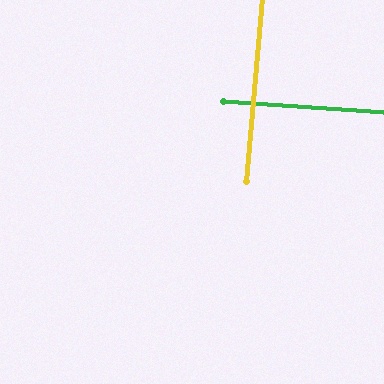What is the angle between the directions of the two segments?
Approximately 89 degrees.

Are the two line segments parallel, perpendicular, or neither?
Perpendicular — they meet at approximately 89°.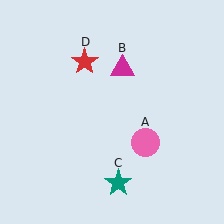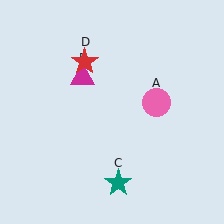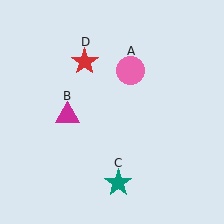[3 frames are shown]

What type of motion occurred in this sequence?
The pink circle (object A), magenta triangle (object B) rotated counterclockwise around the center of the scene.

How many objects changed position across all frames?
2 objects changed position: pink circle (object A), magenta triangle (object B).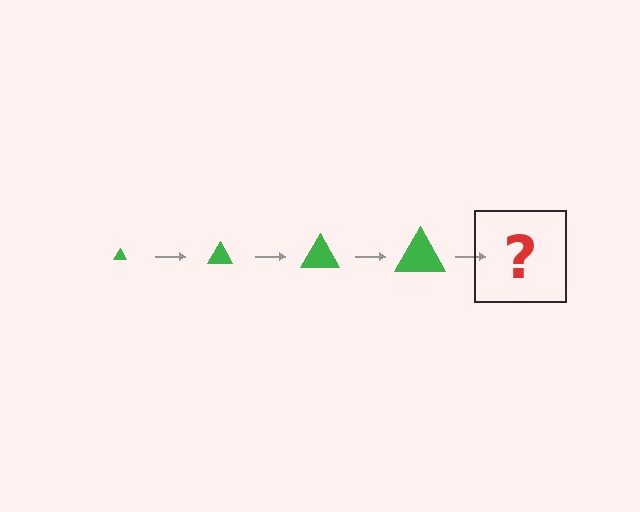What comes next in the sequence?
The next element should be a green triangle, larger than the previous one.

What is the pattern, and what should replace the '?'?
The pattern is that the triangle gets progressively larger each step. The '?' should be a green triangle, larger than the previous one.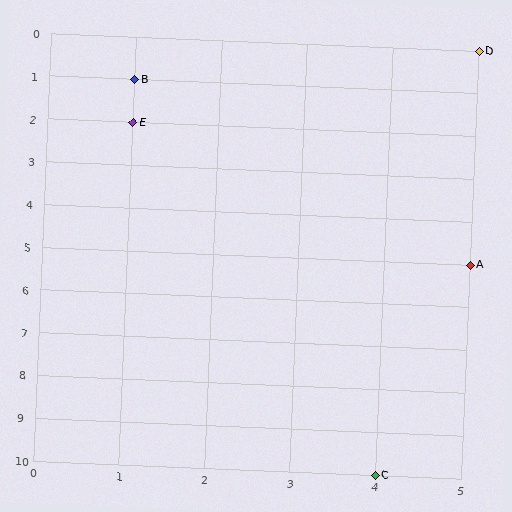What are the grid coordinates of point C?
Point C is at grid coordinates (4, 10).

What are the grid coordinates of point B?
Point B is at grid coordinates (1, 1).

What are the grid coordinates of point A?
Point A is at grid coordinates (5, 5).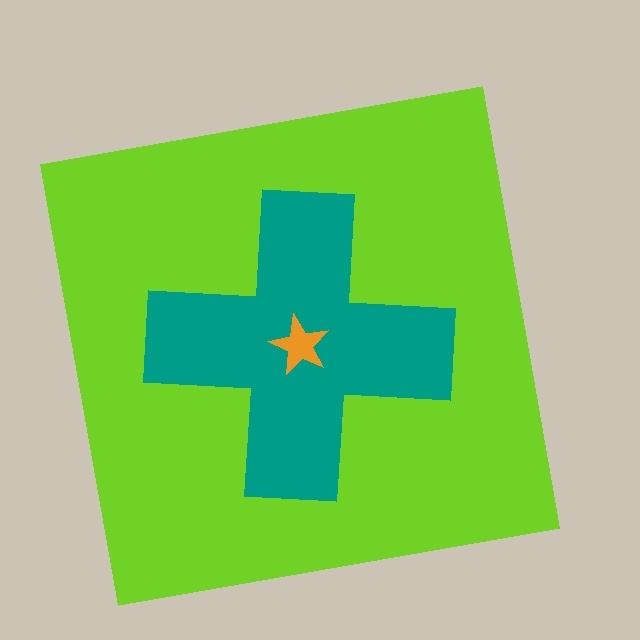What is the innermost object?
The orange star.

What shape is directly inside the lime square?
The teal cross.